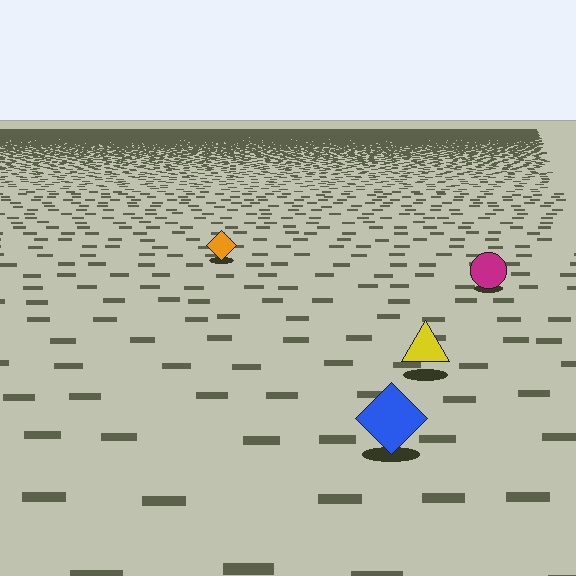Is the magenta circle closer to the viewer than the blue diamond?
No. The blue diamond is closer — you can tell from the texture gradient: the ground texture is coarser near it.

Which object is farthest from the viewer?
The orange diamond is farthest from the viewer. It appears smaller and the ground texture around it is denser.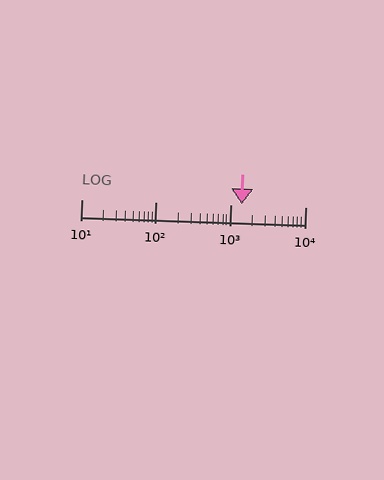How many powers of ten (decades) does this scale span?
The scale spans 3 decades, from 10 to 10000.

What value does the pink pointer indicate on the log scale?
The pointer indicates approximately 1400.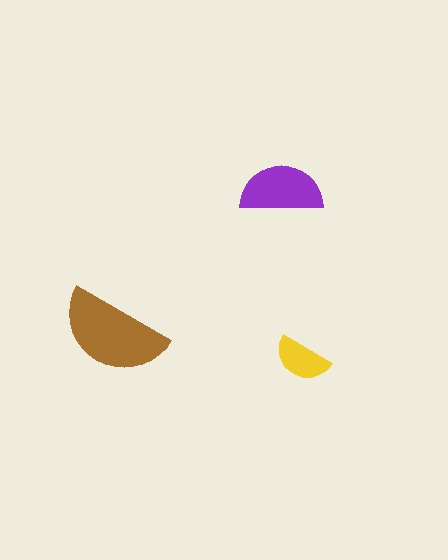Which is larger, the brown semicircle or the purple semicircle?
The brown one.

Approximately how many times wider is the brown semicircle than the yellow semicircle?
About 2 times wider.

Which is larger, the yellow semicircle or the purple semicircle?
The purple one.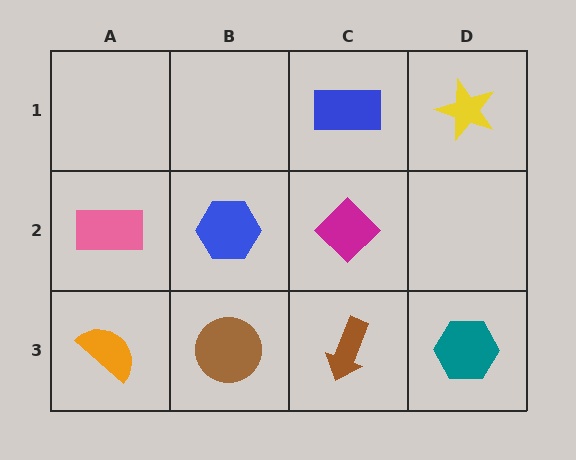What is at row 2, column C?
A magenta diamond.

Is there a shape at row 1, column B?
No, that cell is empty.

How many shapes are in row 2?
3 shapes.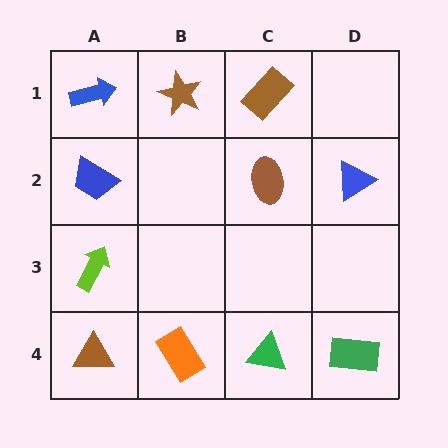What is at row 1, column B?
A brown star.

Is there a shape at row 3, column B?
No, that cell is empty.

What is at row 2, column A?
A blue trapezoid.